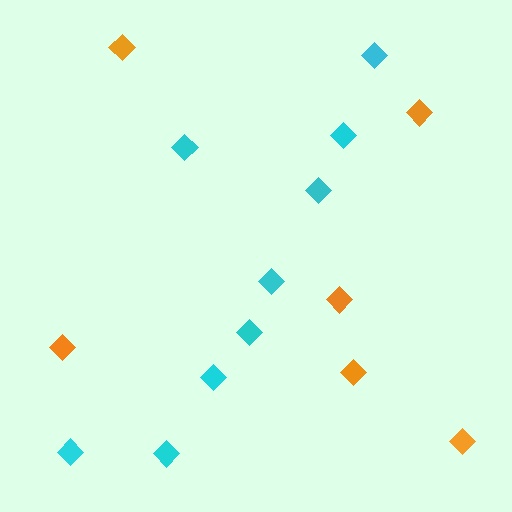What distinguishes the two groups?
There are 2 groups: one group of orange diamonds (6) and one group of cyan diamonds (9).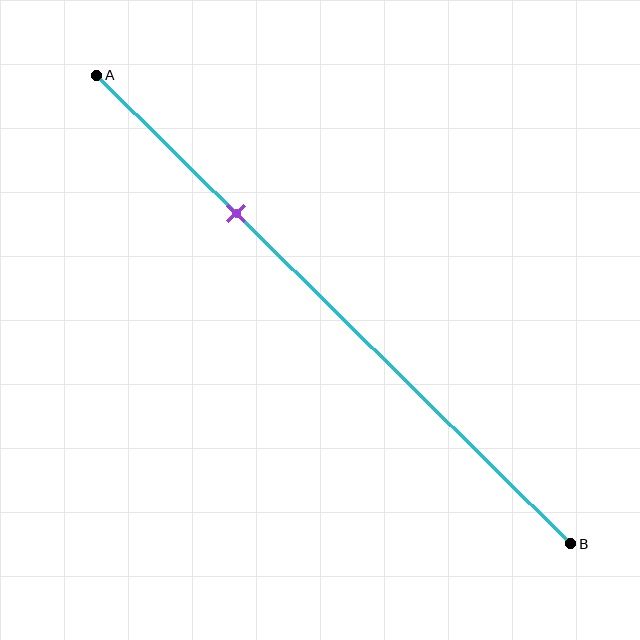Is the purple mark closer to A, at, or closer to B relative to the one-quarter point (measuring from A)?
The purple mark is closer to point B than the one-quarter point of segment AB.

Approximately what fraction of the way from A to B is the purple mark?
The purple mark is approximately 30% of the way from A to B.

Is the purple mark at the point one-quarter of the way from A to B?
No, the mark is at about 30% from A, not at the 25% one-quarter point.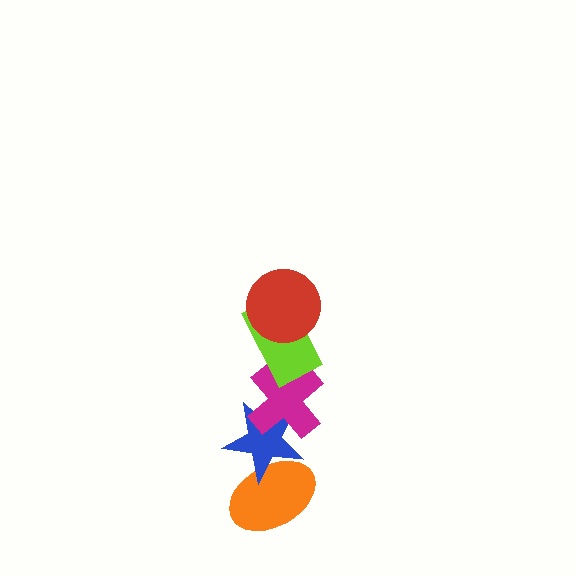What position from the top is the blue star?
The blue star is 4th from the top.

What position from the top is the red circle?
The red circle is 1st from the top.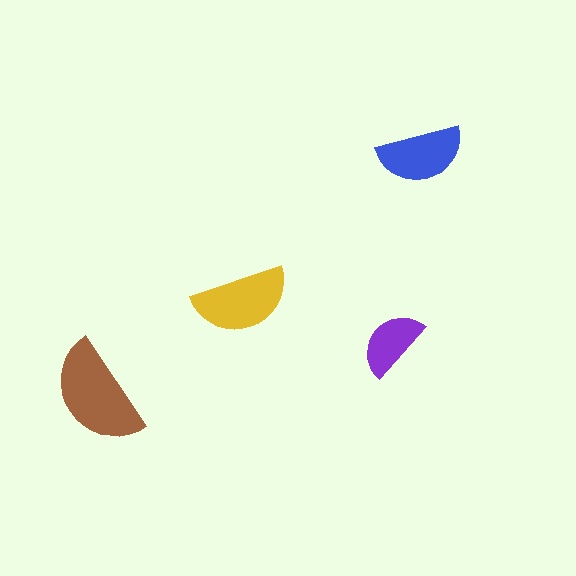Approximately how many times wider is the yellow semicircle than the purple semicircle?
About 1.5 times wider.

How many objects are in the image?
There are 4 objects in the image.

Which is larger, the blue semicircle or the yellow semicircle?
The yellow one.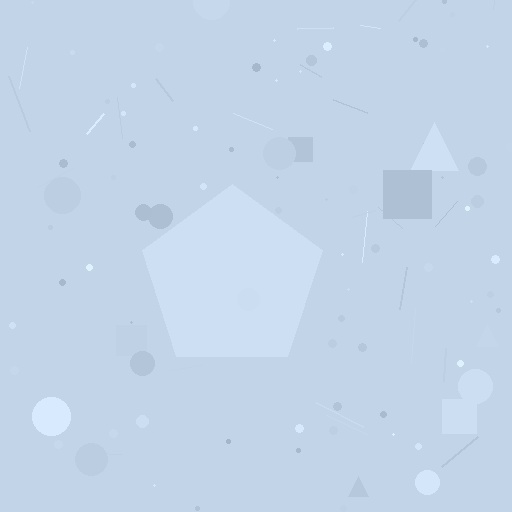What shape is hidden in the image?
A pentagon is hidden in the image.